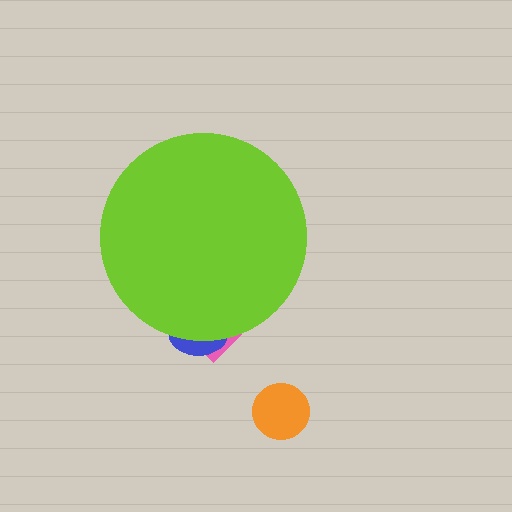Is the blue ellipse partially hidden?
Yes, the blue ellipse is partially hidden behind the lime circle.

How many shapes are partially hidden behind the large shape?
2 shapes are partially hidden.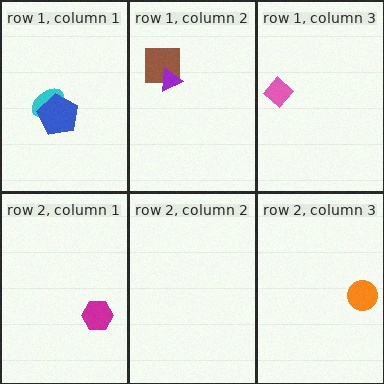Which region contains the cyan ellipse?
The row 1, column 1 region.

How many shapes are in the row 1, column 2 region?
2.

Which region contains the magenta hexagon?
The row 2, column 1 region.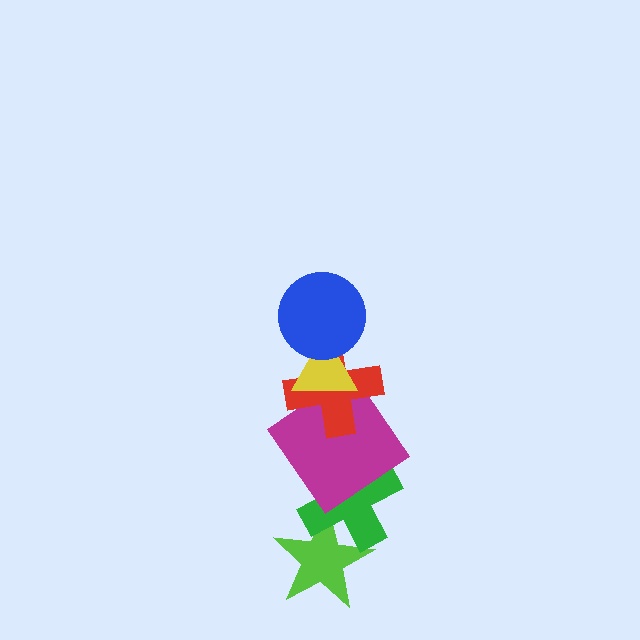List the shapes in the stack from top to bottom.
From top to bottom: the blue circle, the yellow triangle, the red cross, the magenta diamond, the green cross, the lime star.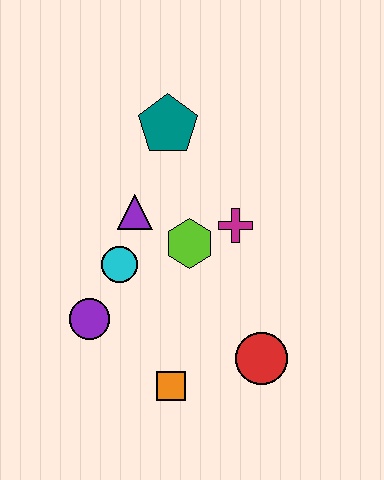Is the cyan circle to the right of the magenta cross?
No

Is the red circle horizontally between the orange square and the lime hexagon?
No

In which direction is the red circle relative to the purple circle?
The red circle is to the right of the purple circle.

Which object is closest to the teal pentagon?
The purple triangle is closest to the teal pentagon.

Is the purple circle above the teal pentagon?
No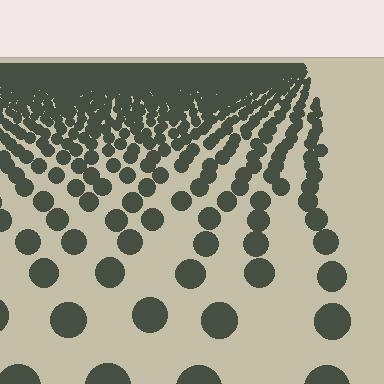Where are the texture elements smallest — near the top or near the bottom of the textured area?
Near the top.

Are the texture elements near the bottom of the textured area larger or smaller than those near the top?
Larger. Near the bottom, elements are closer to the viewer and appear at a bigger on-screen size.